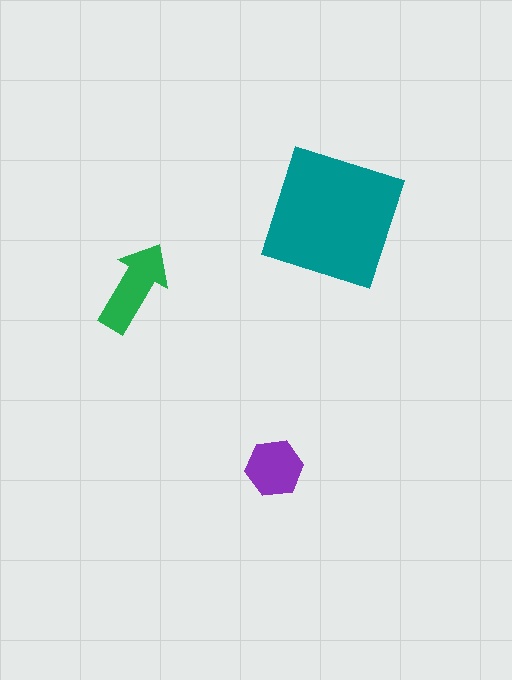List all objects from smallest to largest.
The purple hexagon, the green arrow, the teal square.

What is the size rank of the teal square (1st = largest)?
1st.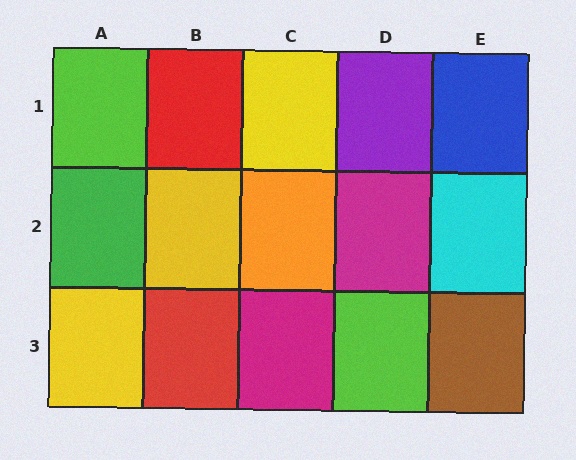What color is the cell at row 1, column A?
Lime.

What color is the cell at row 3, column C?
Magenta.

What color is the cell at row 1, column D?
Purple.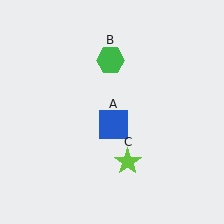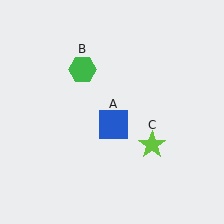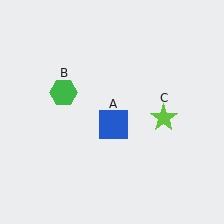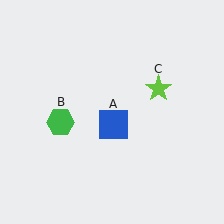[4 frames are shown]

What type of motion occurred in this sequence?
The green hexagon (object B), lime star (object C) rotated counterclockwise around the center of the scene.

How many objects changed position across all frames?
2 objects changed position: green hexagon (object B), lime star (object C).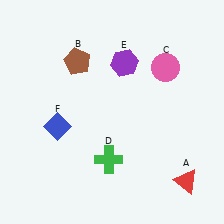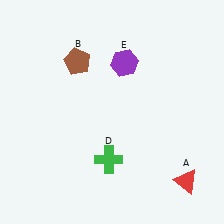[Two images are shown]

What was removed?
The pink circle (C), the blue diamond (F) were removed in Image 2.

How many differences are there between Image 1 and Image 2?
There are 2 differences between the two images.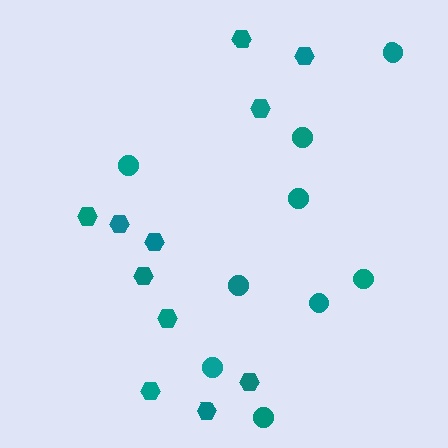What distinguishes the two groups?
There are 2 groups: one group of circles (9) and one group of hexagons (11).